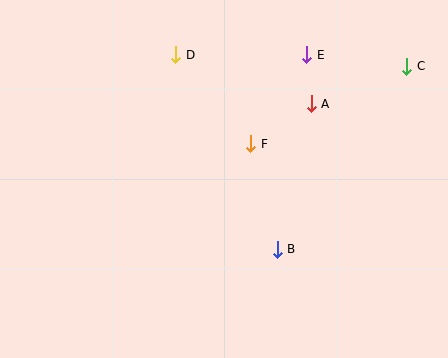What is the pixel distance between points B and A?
The distance between B and A is 149 pixels.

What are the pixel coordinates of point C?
Point C is at (406, 66).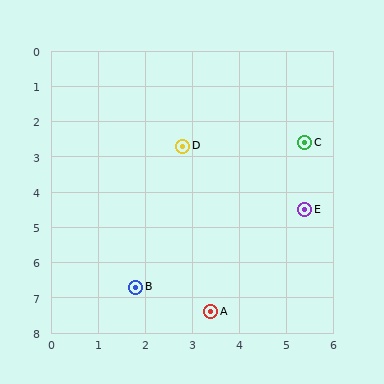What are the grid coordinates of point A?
Point A is at approximately (3.4, 7.4).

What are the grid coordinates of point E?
Point E is at approximately (5.4, 4.5).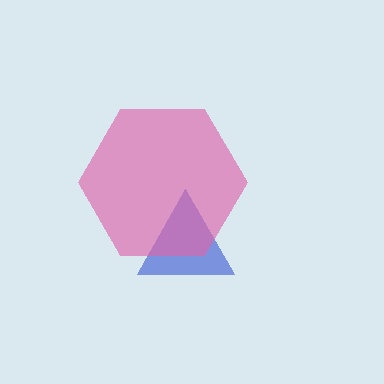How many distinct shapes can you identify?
There are 2 distinct shapes: a blue triangle, a pink hexagon.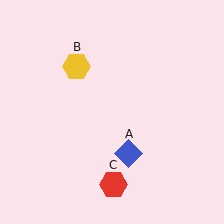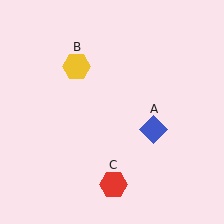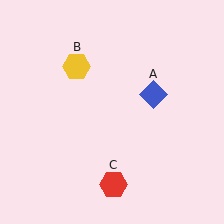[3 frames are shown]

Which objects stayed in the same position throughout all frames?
Yellow hexagon (object B) and red hexagon (object C) remained stationary.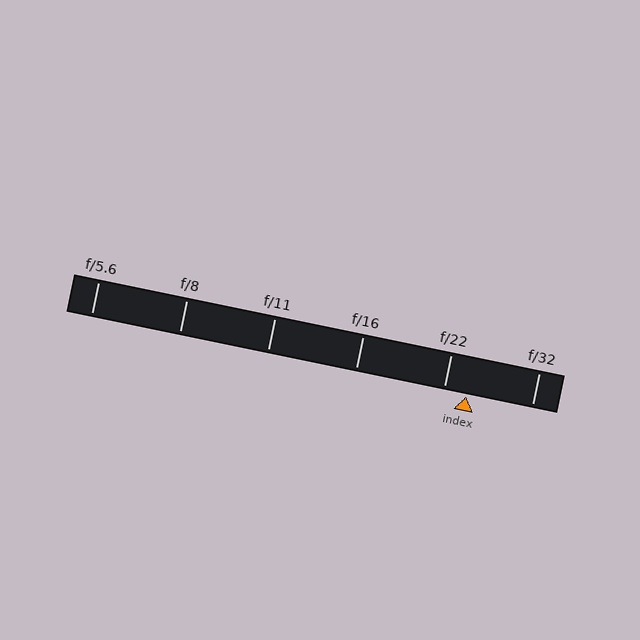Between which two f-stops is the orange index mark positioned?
The index mark is between f/22 and f/32.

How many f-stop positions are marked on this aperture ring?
There are 6 f-stop positions marked.